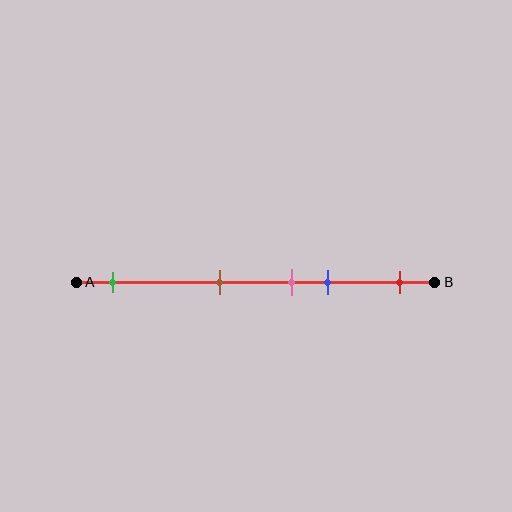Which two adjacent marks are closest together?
The pink and blue marks are the closest adjacent pair.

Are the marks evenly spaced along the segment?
No, the marks are not evenly spaced.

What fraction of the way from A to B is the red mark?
The red mark is approximately 90% (0.9) of the way from A to B.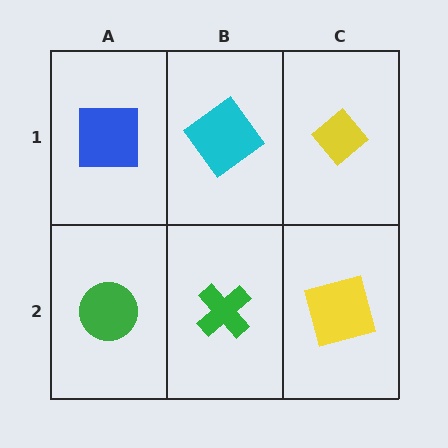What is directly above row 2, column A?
A blue square.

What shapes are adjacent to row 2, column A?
A blue square (row 1, column A), a green cross (row 2, column B).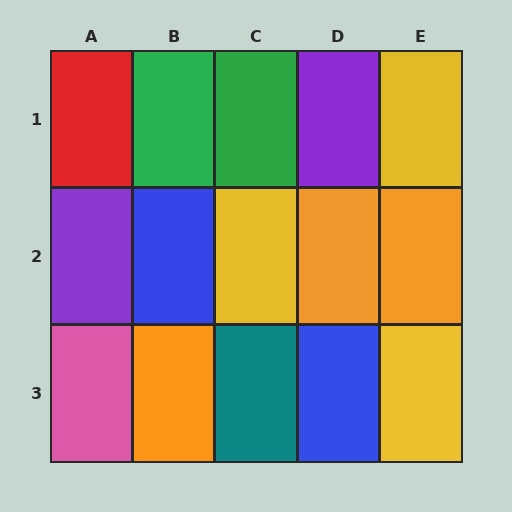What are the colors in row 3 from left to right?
Pink, orange, teal, blue, yellow.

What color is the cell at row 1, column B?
Green.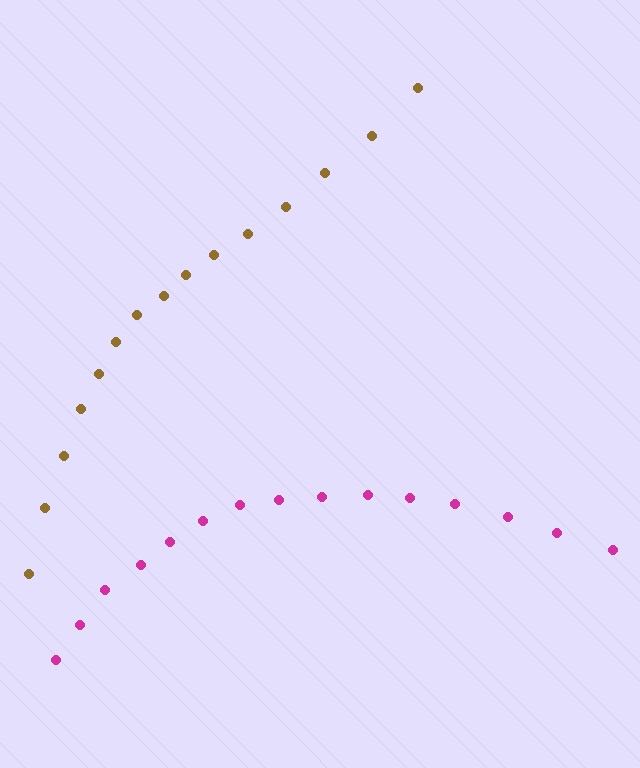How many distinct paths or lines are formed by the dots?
There are 2 distinct paths.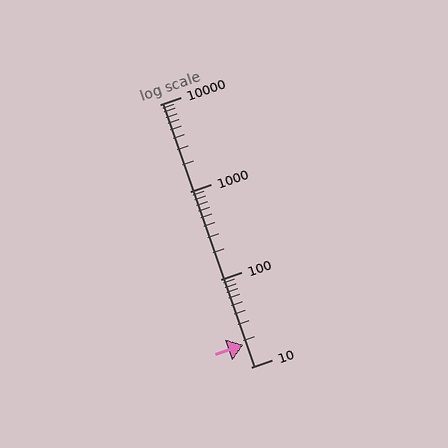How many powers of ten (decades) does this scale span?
The scale spans 3 decades, from 10 to 10000.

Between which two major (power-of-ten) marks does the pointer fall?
The pointer is between 10 and 100.